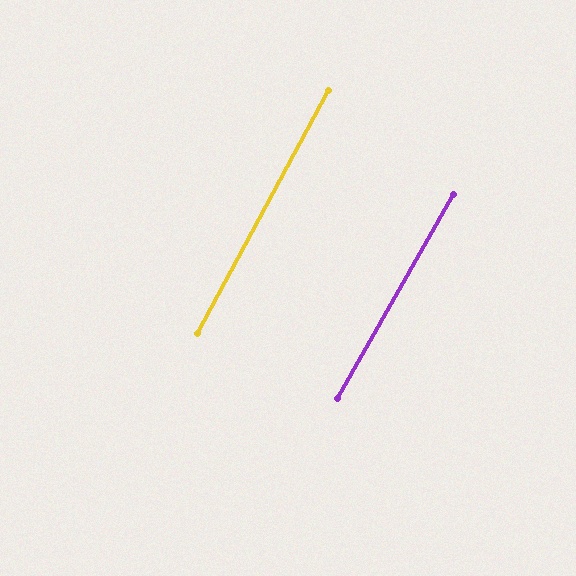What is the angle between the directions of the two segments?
Approximately 1 degree.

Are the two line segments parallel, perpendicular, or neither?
Parallel — their directions differ by only 1.3°.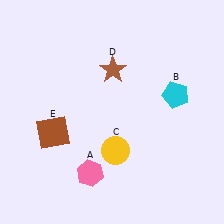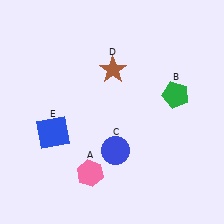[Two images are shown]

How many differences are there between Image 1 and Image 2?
There are 3 differences between the two images.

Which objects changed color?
B changed from cyan to green. C changed from yellow to blue. E changed from brown to blue.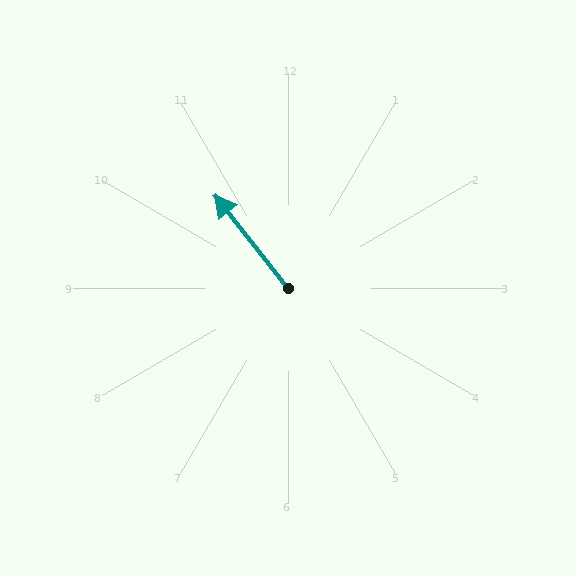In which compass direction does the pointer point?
Northwest.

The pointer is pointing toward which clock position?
Roughly 11 o'clock.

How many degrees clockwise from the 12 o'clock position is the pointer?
Approximately 322 degrees.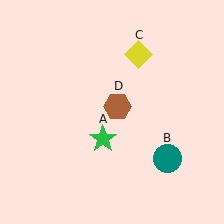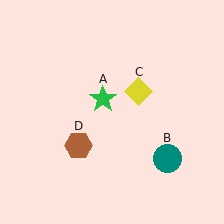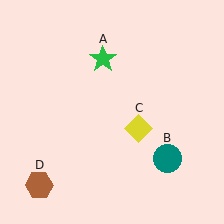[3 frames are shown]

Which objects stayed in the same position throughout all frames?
Teal circle (object B) remained stationary.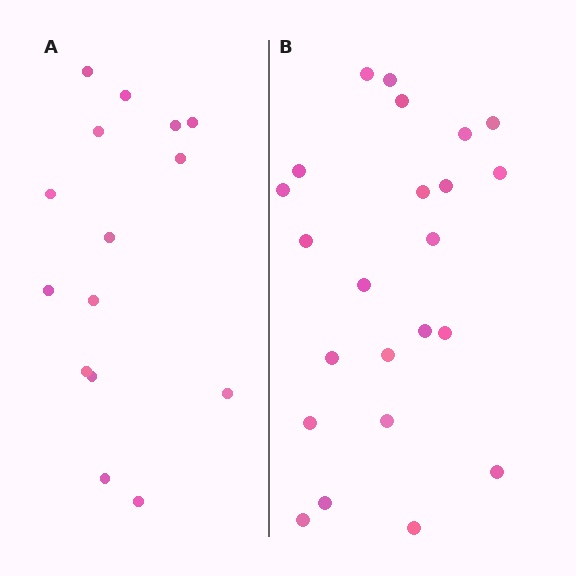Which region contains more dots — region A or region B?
Region B (the right region) has more dots.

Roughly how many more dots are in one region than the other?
Region B has roughly 8 or so more dots than region A.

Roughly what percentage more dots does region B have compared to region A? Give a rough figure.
About 55% more.